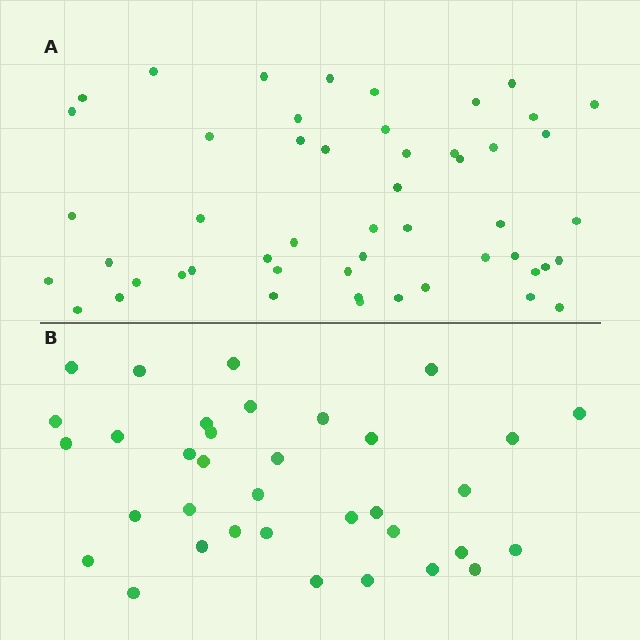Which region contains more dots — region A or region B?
Region A (the top region) has more dots.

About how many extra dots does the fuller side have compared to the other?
Region A has approximately 15 more dots than region B.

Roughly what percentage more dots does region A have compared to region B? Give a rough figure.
About 45% more.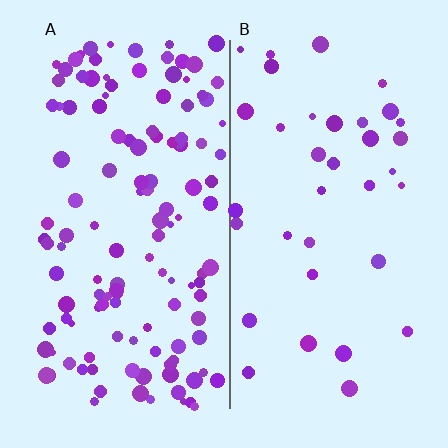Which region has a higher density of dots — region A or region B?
A (the left).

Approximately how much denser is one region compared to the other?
Approximately 3.6× — region A over region B.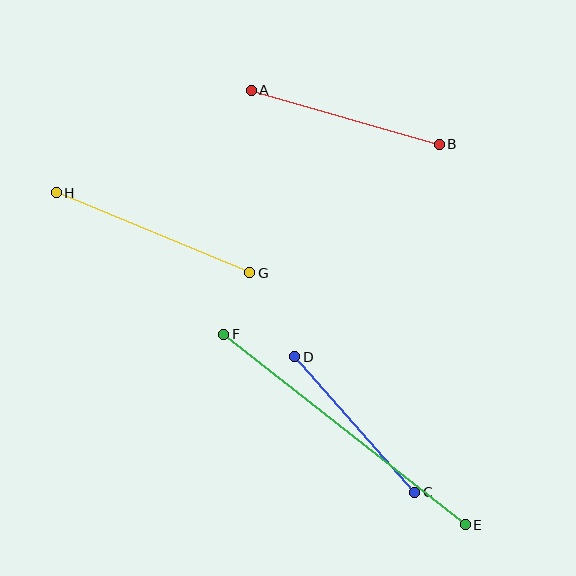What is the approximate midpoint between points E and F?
The midpoint is at approximately (345, 430) pixels.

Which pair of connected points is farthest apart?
Points E and F are farthest apart.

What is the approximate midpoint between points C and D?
The midpoint is at approximately (355, 424) pixels.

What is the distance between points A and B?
The distance is approximately 196 pixels.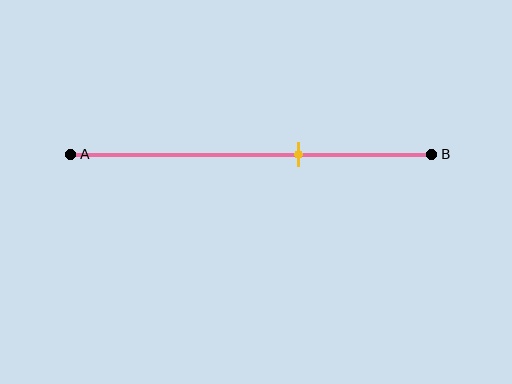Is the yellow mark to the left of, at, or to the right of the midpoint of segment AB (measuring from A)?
The yellow mark is to the right of the midpoint of segment AB.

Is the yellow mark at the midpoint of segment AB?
No, the mark is at about 65% from A, not at the 50% midpoint.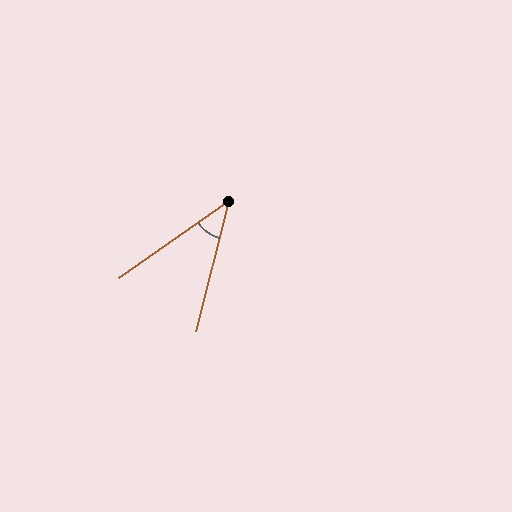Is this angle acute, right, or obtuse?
It is acute.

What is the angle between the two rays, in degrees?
Approximately 41 degrees.